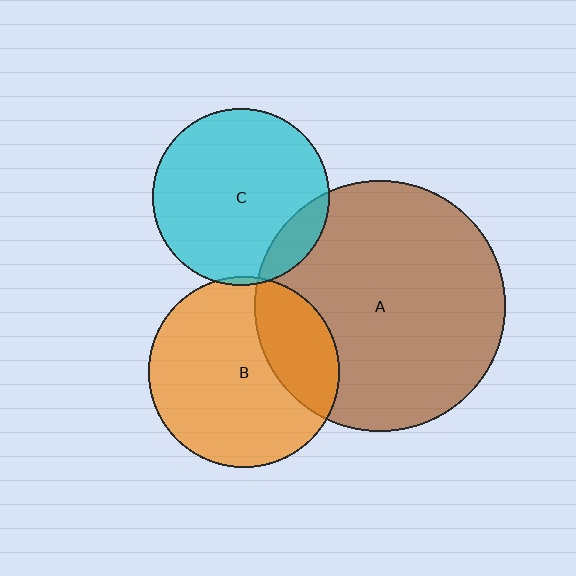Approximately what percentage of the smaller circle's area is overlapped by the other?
Approximately 5%.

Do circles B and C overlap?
Yes.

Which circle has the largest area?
Circle A (brown).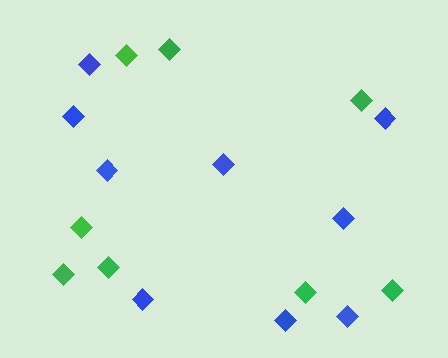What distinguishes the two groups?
There are 2 groups: one group of blue diamonds (9) and one group of green diamonds (8).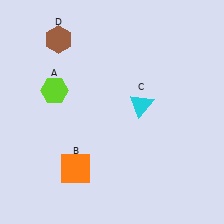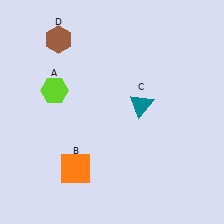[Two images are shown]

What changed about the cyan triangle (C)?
In Image 1, C is cyan. In Image 2, it changed to teal.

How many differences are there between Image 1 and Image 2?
There is 1 difference between the two images.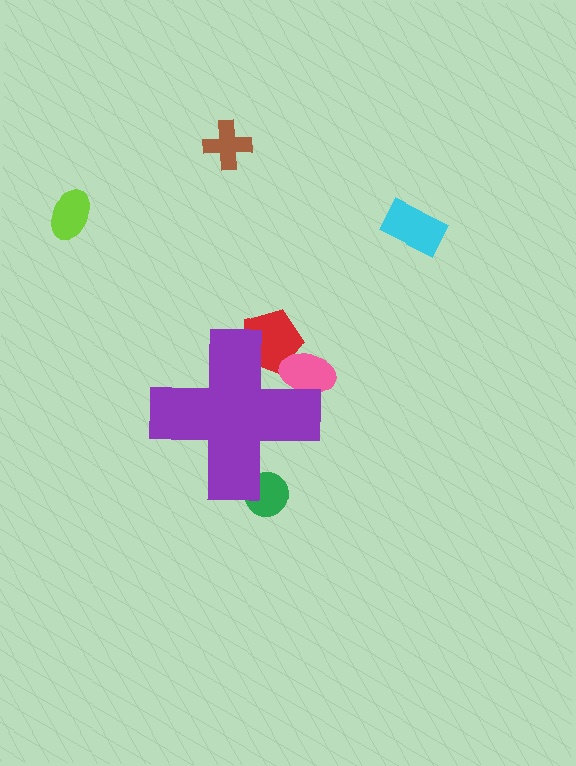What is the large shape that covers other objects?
A purple cross.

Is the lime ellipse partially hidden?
No, the lime ellipse is fully visible.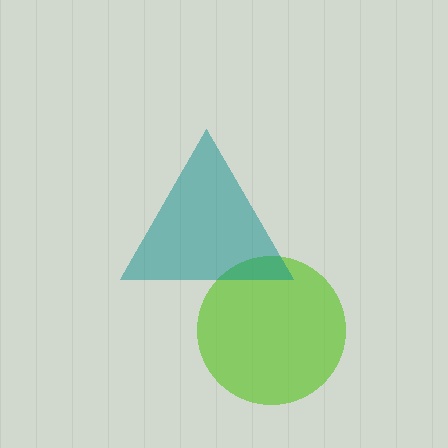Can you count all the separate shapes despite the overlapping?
Yes, there are 2 separate shapes.